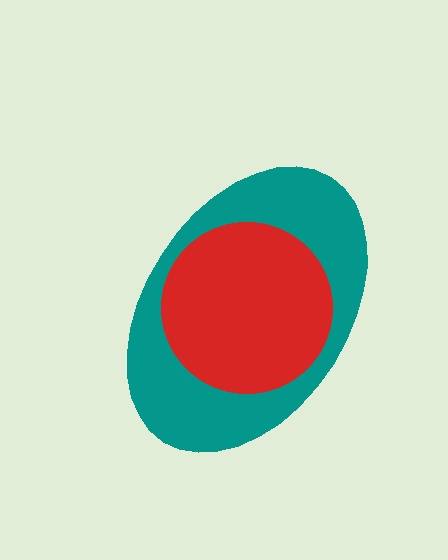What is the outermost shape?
The teal ellipse.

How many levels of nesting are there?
2.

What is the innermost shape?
The red circle.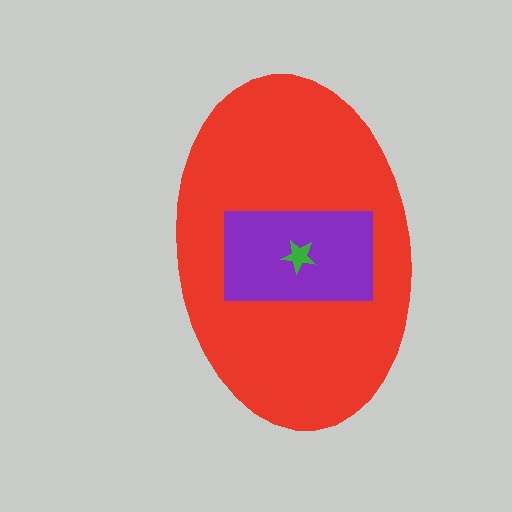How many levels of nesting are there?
3.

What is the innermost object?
The green star.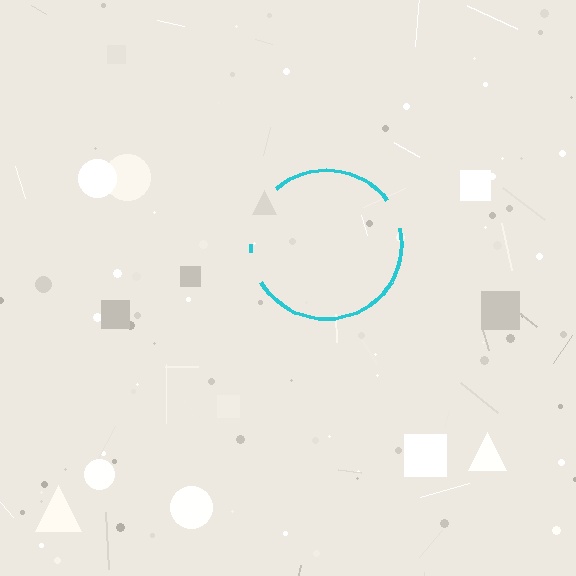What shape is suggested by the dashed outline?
The dashed outline suggests a circle.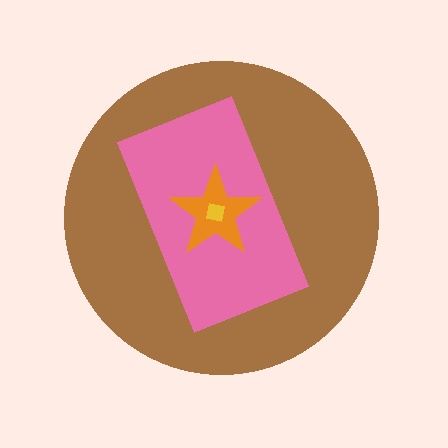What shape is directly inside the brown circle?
The pink rectangle.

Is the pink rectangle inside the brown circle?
Yes.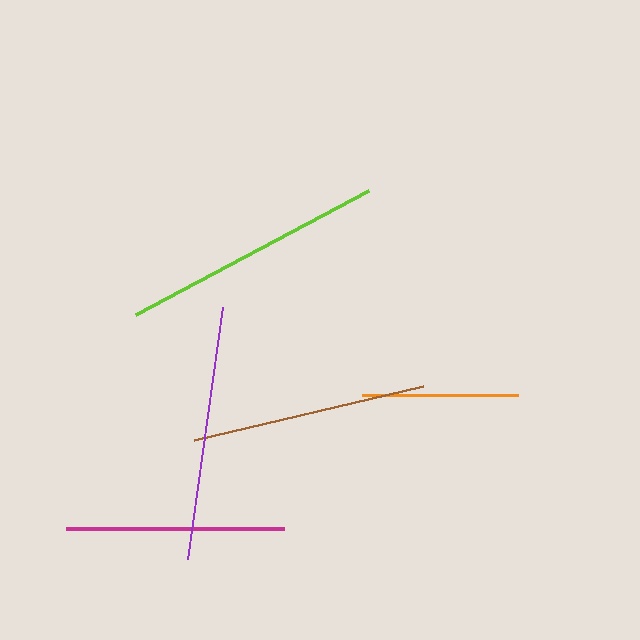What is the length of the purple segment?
The purple segment is approximately 255 pixels long.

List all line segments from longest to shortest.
From longest to shortest: lime, purple, brown, magenta, orange.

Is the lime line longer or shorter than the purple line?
The lime line is longer than the purple line.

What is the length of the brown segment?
The brown segment is approximately 236 pixels long.